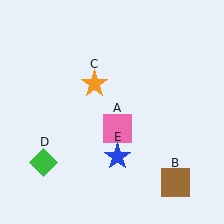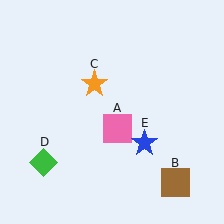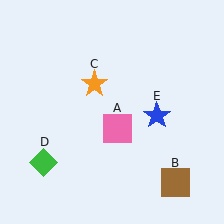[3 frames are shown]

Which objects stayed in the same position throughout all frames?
Pink square (object A) and brown square (object B) and orange star (object C) and green diamond (object D) remained stationary.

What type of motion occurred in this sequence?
The blue star (object E) rotated counterclockwise around the center of the scene.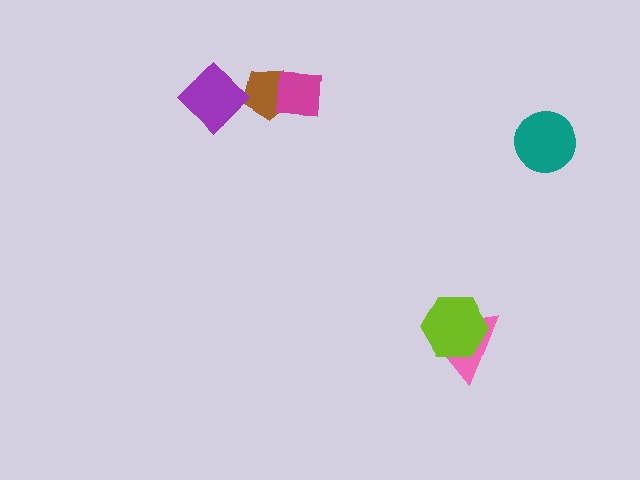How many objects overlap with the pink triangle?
1 object overlaps with the pink triangle.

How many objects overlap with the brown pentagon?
2 objects overlap with the brown pentagon.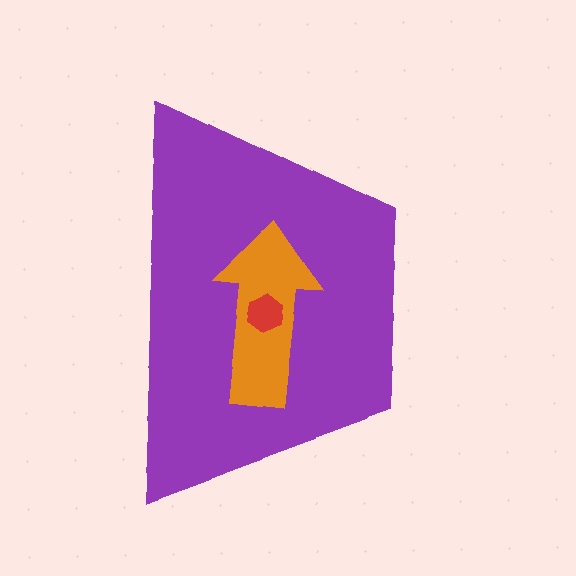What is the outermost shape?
The purple trapezoid.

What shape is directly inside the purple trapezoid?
The orange arrow.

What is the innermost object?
The red hexagon.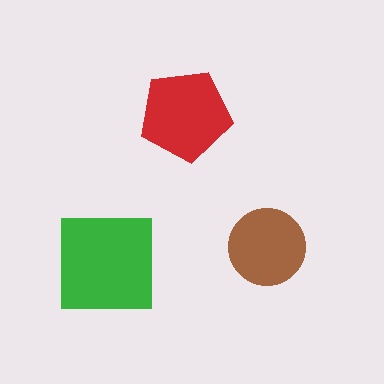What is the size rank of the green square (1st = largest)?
1st.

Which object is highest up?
The red pentagon is topmost.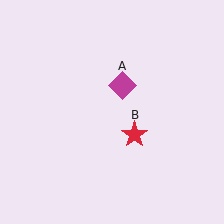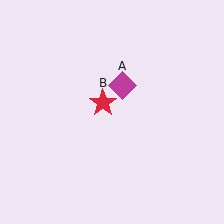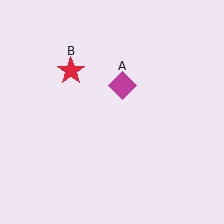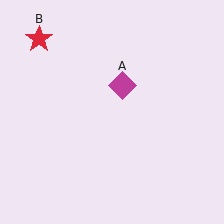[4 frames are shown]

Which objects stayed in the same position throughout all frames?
Magenta diamond (object A) remained stationary.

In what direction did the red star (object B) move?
The red star (object B) moved up and to the left.